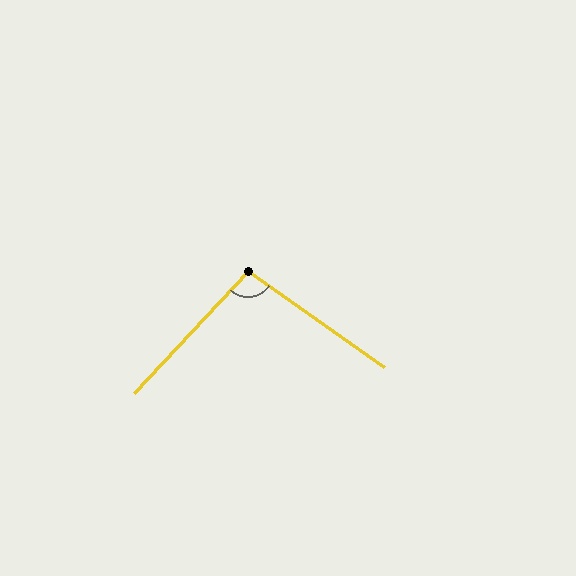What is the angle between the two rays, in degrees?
Approximately 97 degrees.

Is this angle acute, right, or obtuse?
It is obtuse.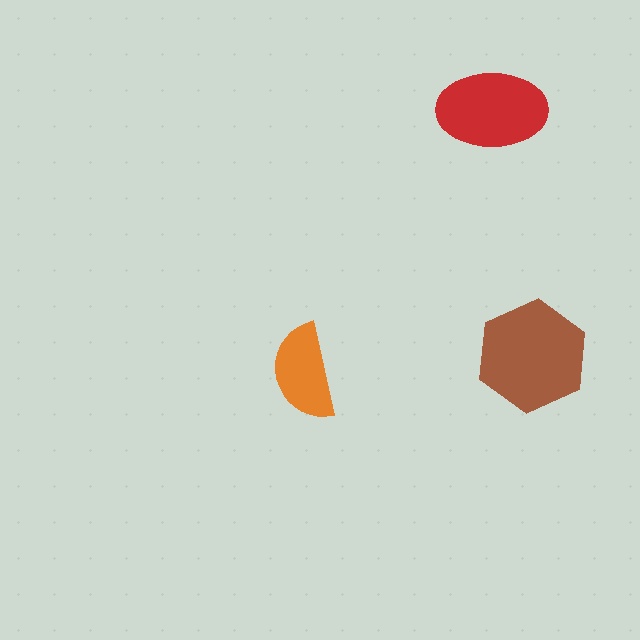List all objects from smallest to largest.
The orange semicircle, the red ellipse, the brown hexagon.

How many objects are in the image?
There are 3 objects in the image.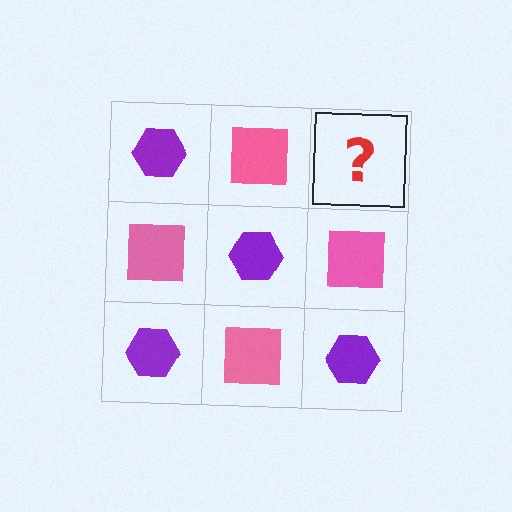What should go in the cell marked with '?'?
The missing cell should contain a purple hexagon.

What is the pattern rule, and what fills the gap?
The rule is that it alternates purple hexagon and pink square in a checkerboard pattern. The gap should be filled with a purple hexagon.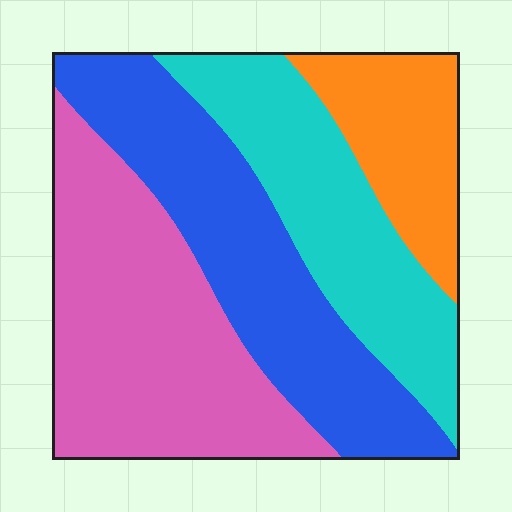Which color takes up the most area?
Pink, at roughly 35%.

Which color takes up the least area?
Orange, at roughly 15%.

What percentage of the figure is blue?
Blue covers 29% of the figure.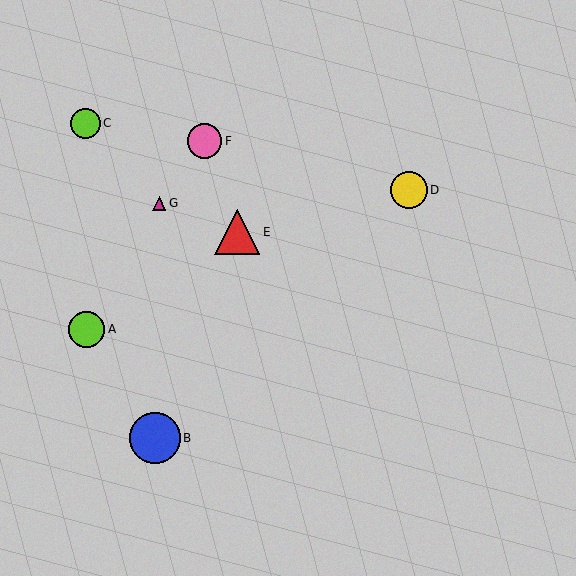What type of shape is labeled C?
Shape C is a lime circle.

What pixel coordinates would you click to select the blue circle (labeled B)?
Click at (155, 438) to select the blue circle B.